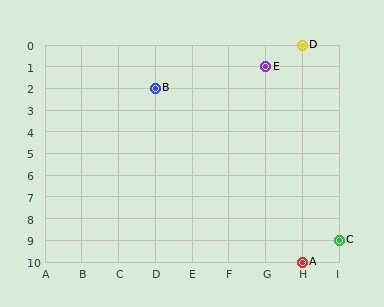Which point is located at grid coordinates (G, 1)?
Point E is at (G, 1).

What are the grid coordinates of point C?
Point C is at grid coordinates (I, 9).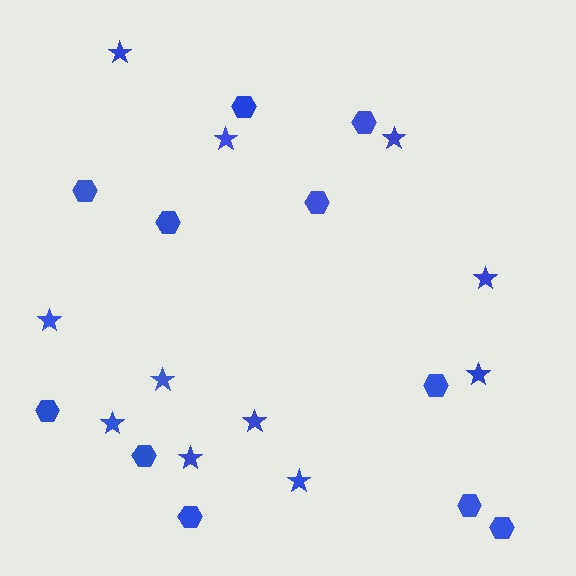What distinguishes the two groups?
There are 2 groups: one group of hexagons (11) and one group of stars (11).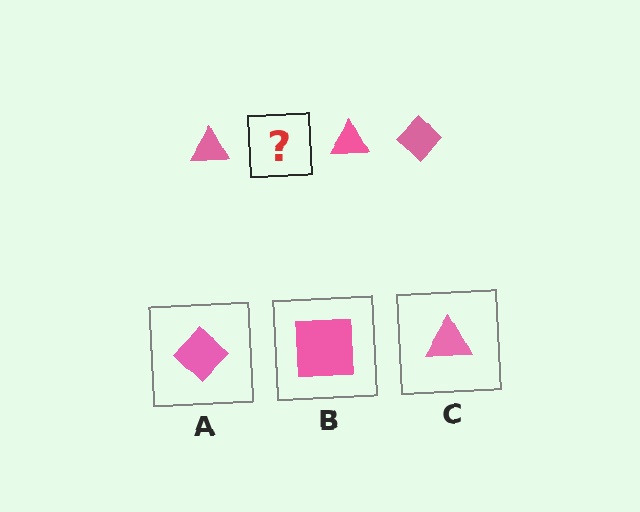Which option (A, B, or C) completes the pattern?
A.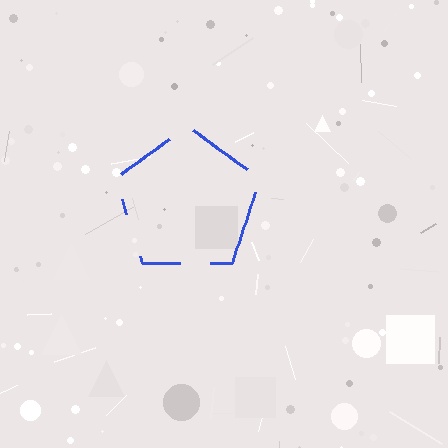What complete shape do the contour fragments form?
The contour fragments form a pentagon.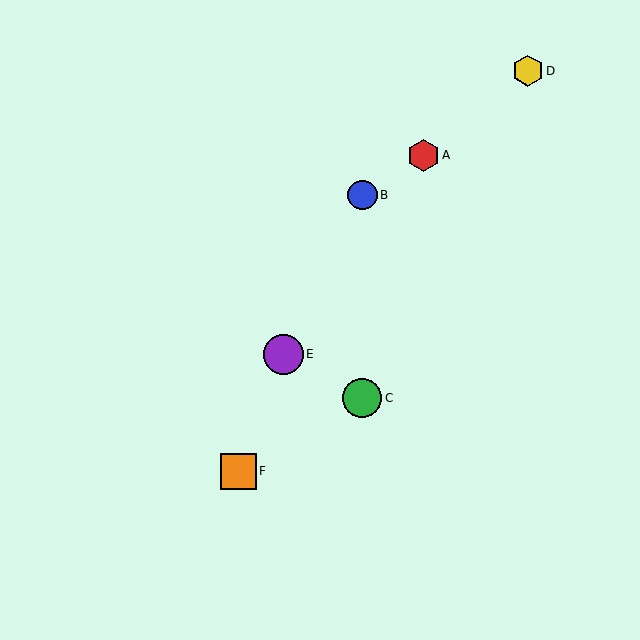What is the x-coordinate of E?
Object E is at x≈284.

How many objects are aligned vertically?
2 objects (B, C) are aligned vertically.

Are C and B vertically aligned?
Yes, both are at x≈362.